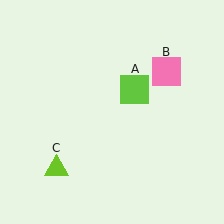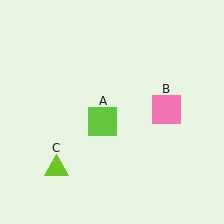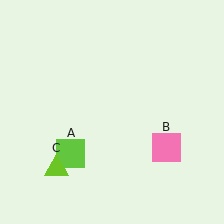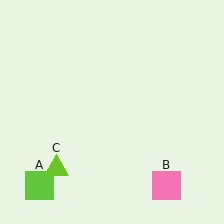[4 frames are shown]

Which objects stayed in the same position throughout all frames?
Lime triangle (object C) remained stationary.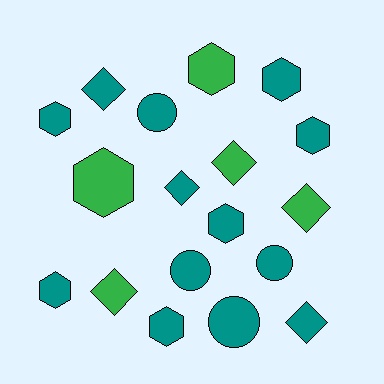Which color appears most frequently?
Teal, with 13 objects.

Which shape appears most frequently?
Hexagon, with 8 objects.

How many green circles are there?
There are no green circles.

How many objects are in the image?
There are 18 objects.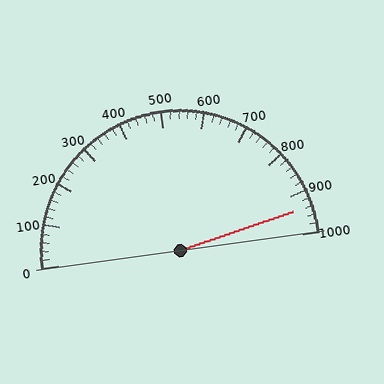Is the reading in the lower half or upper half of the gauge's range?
The reading is in the upper half of the range (0 to 1000).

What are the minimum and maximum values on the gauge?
The gauge ranges from 0 to 1000.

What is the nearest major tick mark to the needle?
The nearest major tick mark is 900.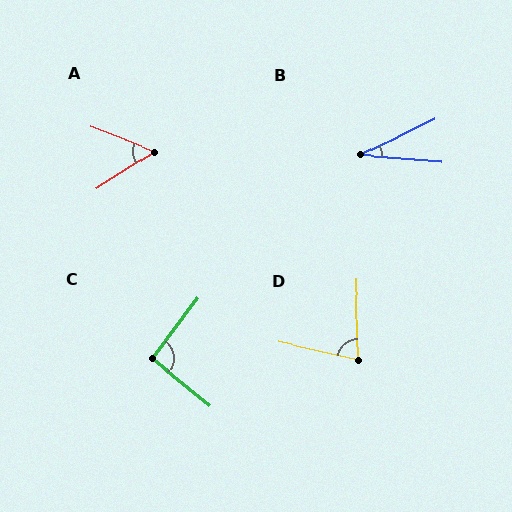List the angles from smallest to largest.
B (31°), A (54°), D (76°), C (92°).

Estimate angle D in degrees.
Approximately 76 degrees.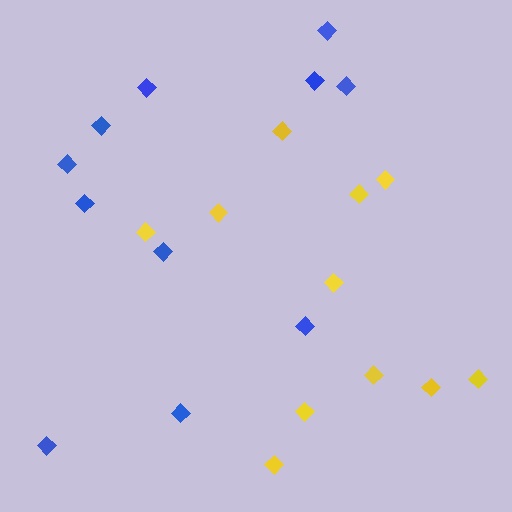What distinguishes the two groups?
There are 2 groups: one group of yellow diamonds (11) and one group of blue diamonds (11).